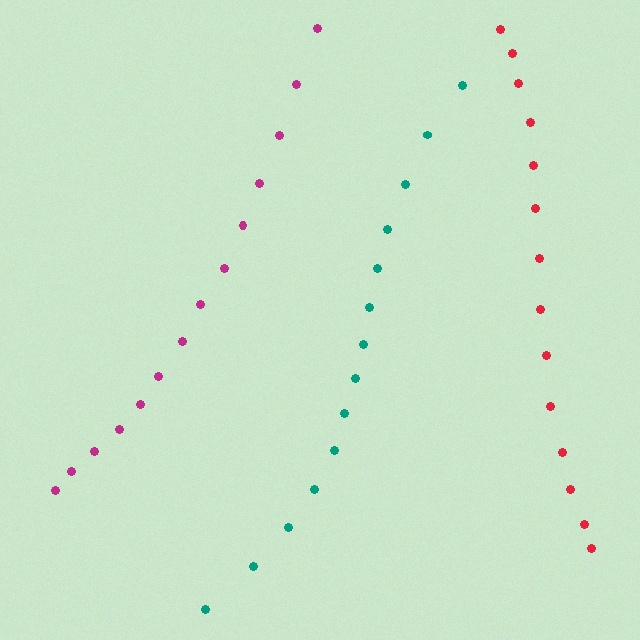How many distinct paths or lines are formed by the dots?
There are 3 distinct paths.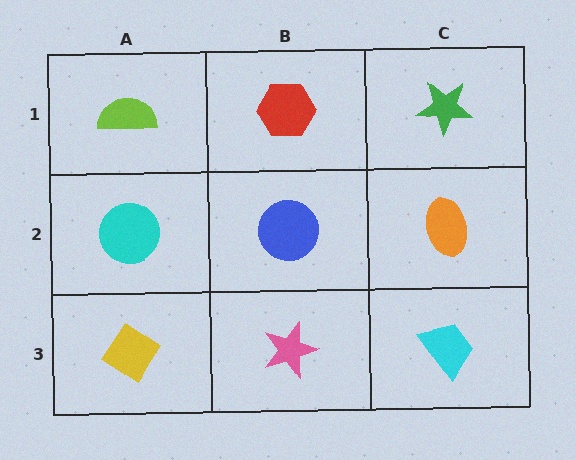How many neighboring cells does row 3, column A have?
2.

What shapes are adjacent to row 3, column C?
An orange ellipse (row 2, column C), a pink star (row 3, column B).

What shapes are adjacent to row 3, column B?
A blue circle (row 2, column B), a yellow diamond (row 3, column A), a cyan trapezoid (row 3, column C).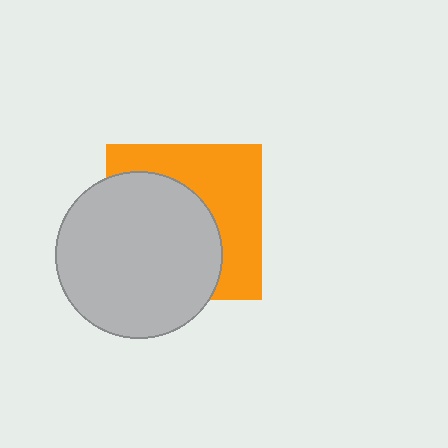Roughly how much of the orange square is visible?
About half of it is visible (roughly 45%).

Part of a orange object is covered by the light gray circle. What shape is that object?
It is a square.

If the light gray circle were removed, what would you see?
You would see the complete orange square.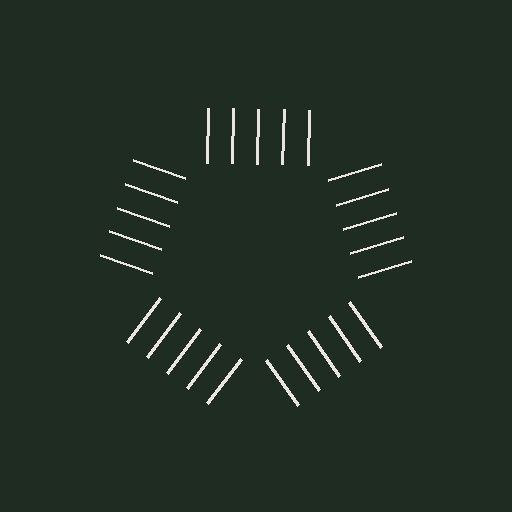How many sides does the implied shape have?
5 sides — the line-ends trace a pentagon.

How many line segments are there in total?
25 — 5 along each of the 5 edges.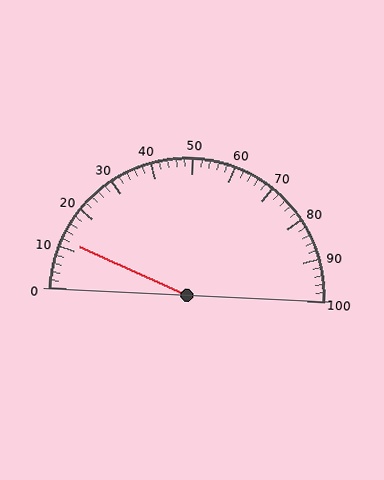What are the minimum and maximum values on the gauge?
The gauge ranges from 0 to 100.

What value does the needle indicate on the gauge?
The needle indicates approximately 12.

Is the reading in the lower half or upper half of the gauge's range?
The reading is in the lower half of the range (0 to 100).